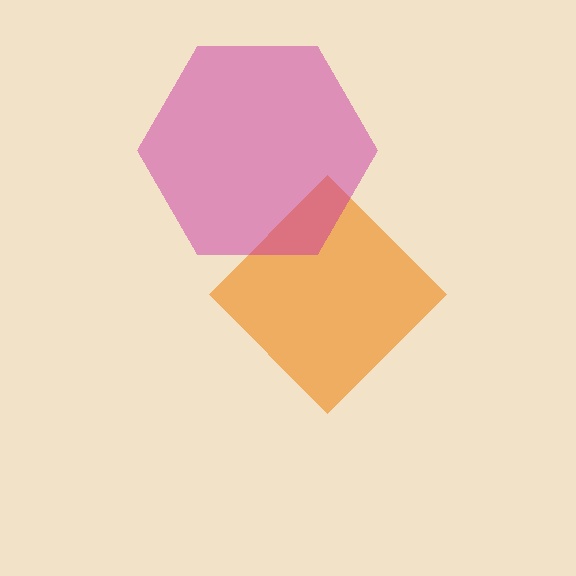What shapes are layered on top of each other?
The layered shapes are: an orange diamond, a magenta hexagon.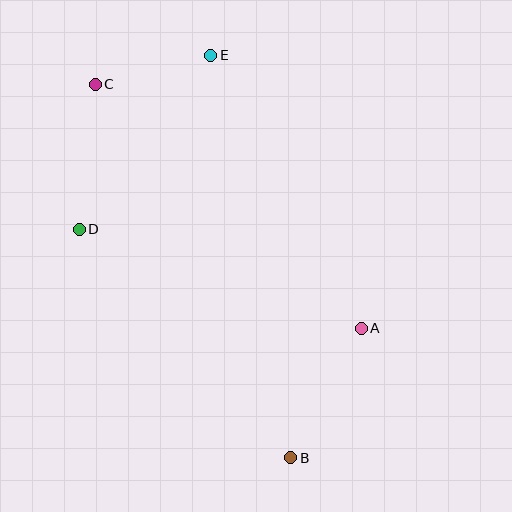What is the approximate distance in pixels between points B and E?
The distance between B and E is approximately 410 pixels.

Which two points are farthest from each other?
Points B and C are farthest from each other.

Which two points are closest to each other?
Points C and E are closest to each other.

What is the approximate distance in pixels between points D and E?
The distance between D and E is approximately 218 pixels.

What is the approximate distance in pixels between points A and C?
The distance between A and C is approximately 361 pixels.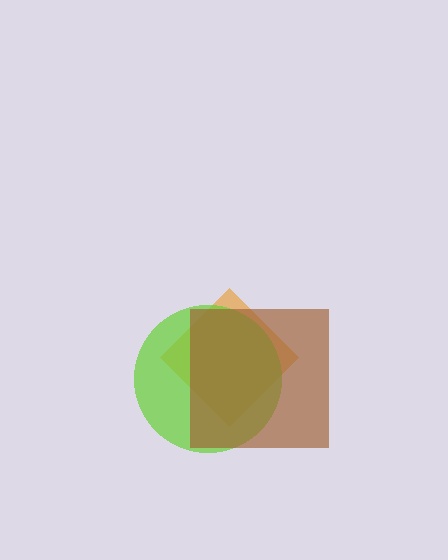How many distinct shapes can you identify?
There are 3 distinct shapes: an orange diamond, a lime circle, a brown square.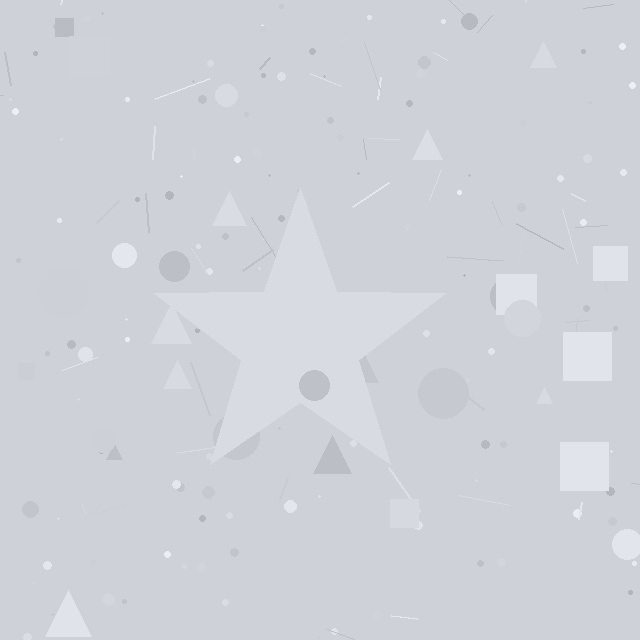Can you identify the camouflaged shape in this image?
The camouflaged shape is a star.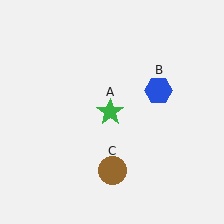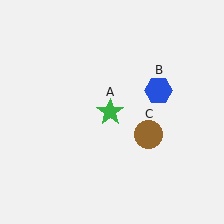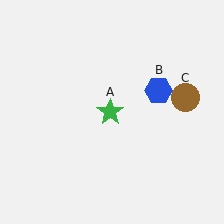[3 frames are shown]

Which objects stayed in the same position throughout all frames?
Green star (object A) and blue hexagon (object B) remained stationary.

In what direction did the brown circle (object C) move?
The brown circle (object C) moved up and to the right.